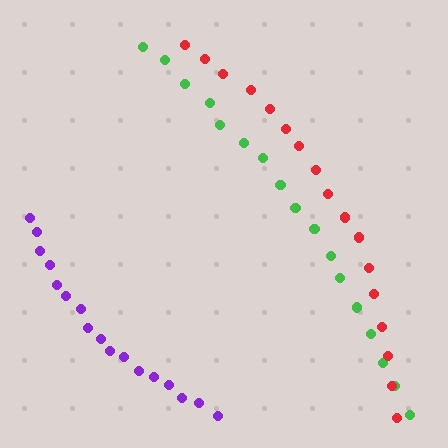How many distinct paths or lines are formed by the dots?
There are 3 distinct paths.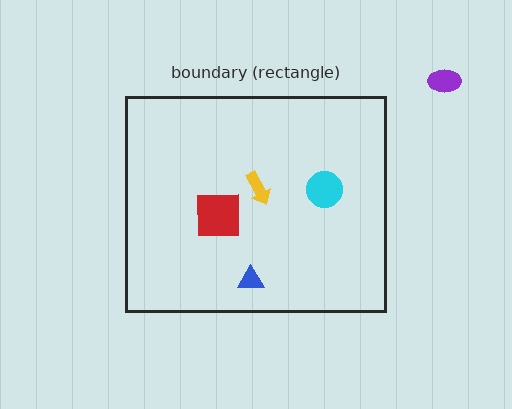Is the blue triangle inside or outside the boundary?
Inside.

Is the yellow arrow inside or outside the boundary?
Inside.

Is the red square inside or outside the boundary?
Inside.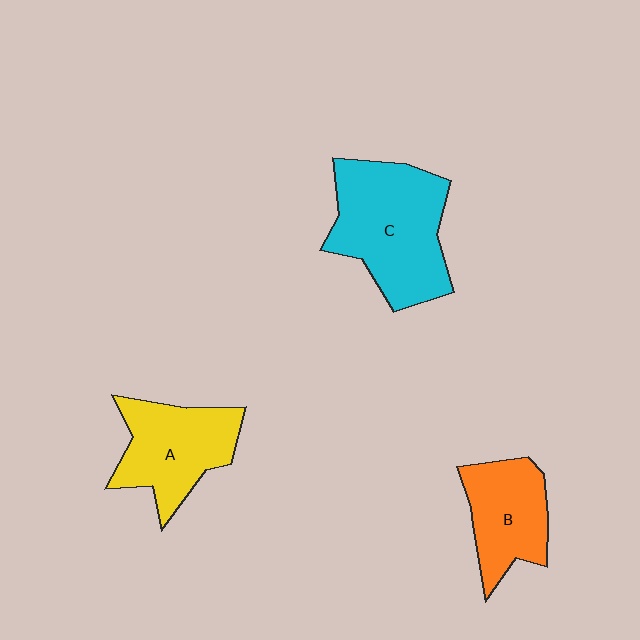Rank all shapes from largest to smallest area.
From largest to smallest: C (cyan), A (yellow), B (orange).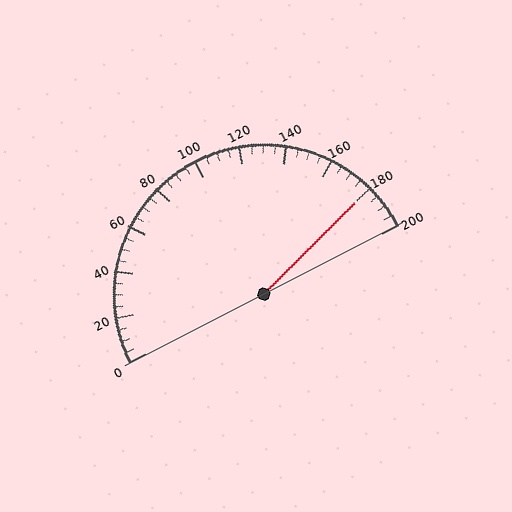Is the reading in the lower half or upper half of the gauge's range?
The reading is in the upper half of the range (0 to 200).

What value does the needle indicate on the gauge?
The needle indicates approximately 180.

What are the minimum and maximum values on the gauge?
The gauge ranges from 0 to 200.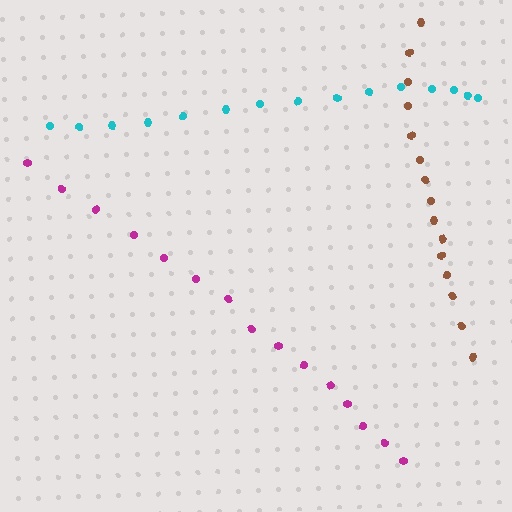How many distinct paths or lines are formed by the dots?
There are 3 distinct paths.